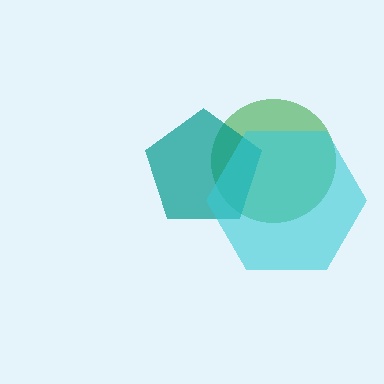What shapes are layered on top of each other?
The layered shapes are: a green circle, a teal pentagon, a cyan hexagon.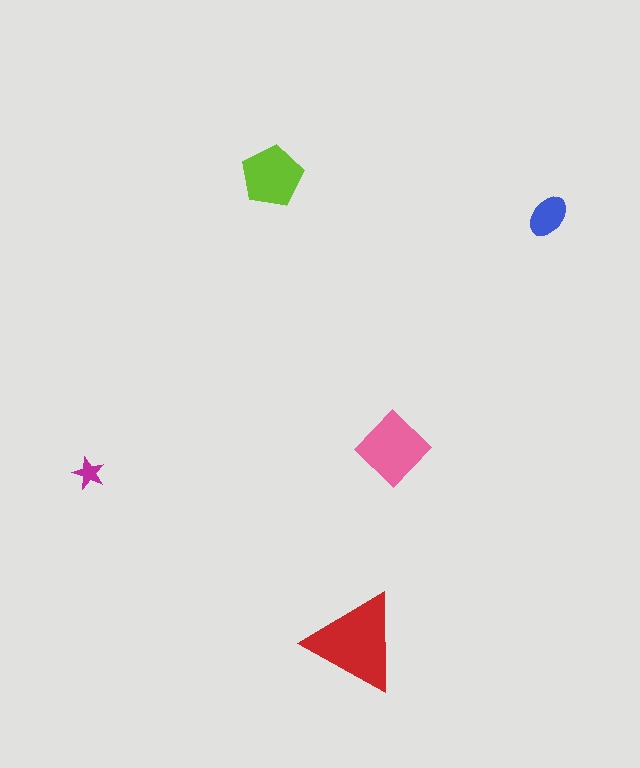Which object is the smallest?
The magenta star.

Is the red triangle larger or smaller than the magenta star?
Larger.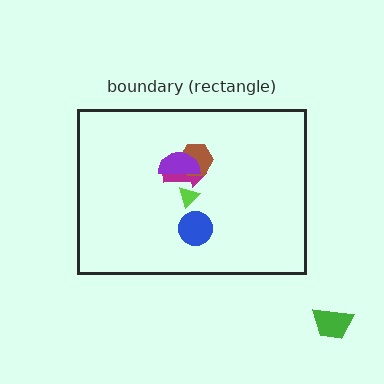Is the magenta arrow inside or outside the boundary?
Inside.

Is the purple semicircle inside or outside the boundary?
Inside.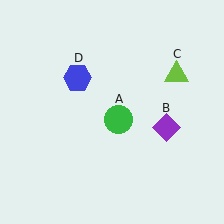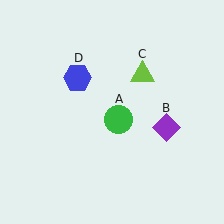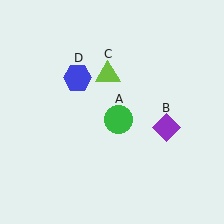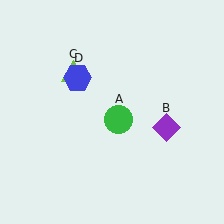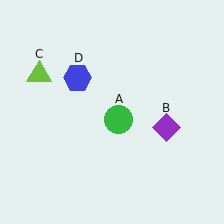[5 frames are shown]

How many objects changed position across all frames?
1 object changed position: lime triangle (object C).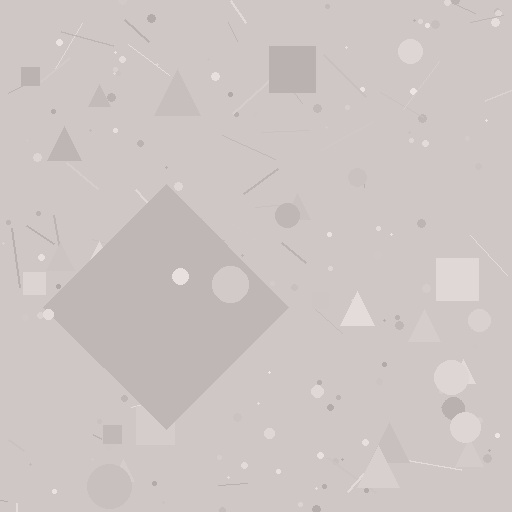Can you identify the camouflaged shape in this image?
The camouflaged shape is a diamond.